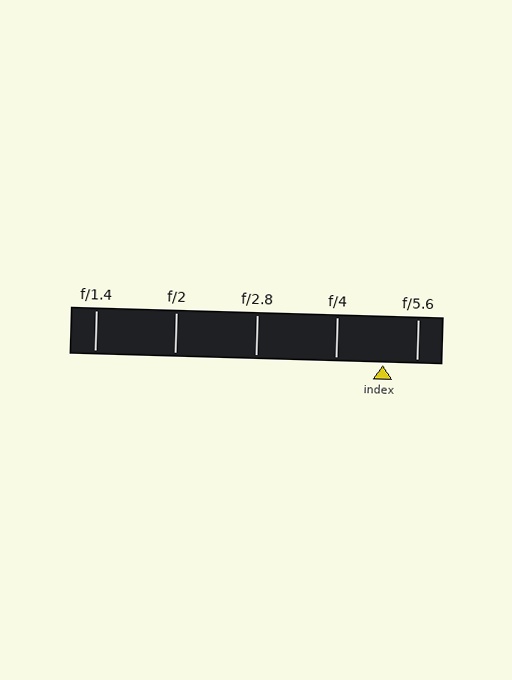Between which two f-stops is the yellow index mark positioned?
The index mark is between f/4 and f/5.6.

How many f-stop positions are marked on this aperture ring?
There are 5 f-stop positions marked.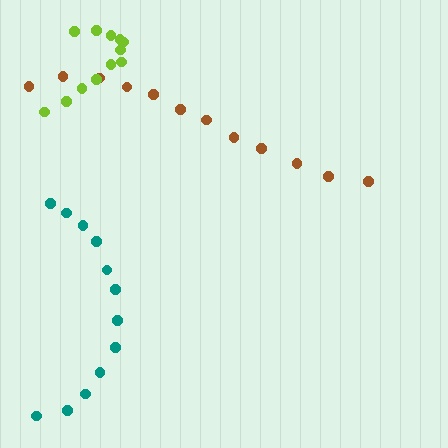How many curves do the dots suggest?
There are 3 distinct paths.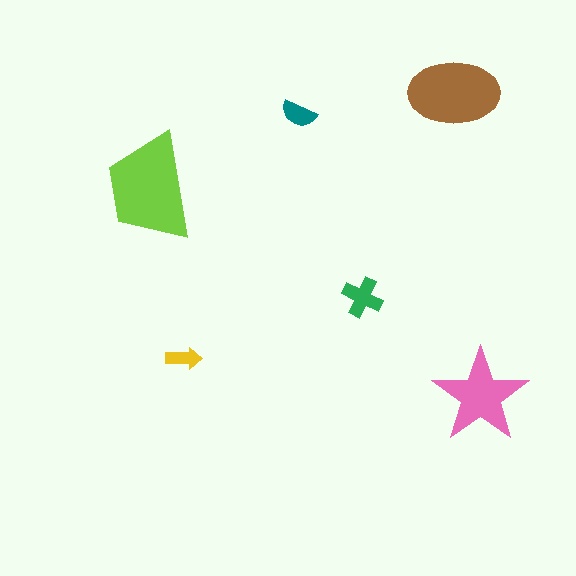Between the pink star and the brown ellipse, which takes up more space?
The brown ellipse.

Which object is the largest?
The lime trapezoid.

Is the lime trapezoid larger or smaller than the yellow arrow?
Larger.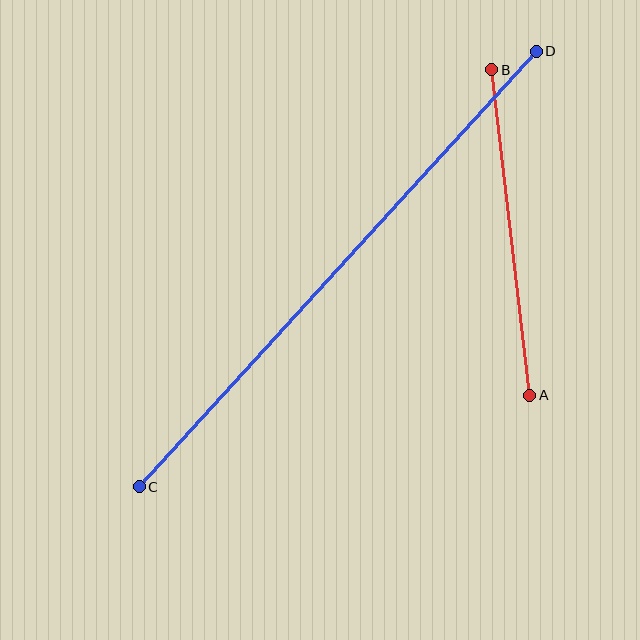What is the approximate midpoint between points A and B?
The midpoint is at approximately (511, 233) pixels.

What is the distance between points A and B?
The distance is approximately 328 pixels.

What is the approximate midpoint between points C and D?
The midpoint is at approximately (338, 269) pixels.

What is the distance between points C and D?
The distance is approximately 590 pixels.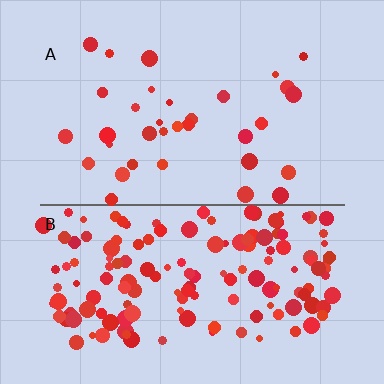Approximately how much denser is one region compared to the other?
Approximately 4.4× — region B over region A.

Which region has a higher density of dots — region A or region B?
B (the bottom).